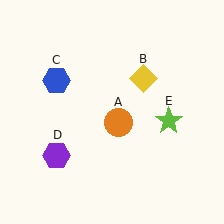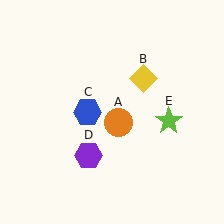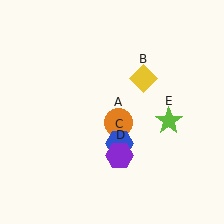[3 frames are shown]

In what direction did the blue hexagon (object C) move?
The blue hexagon (object C) moved down and to the right.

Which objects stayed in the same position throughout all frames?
Orange circle (object A) and yellow diamond (object B) and lime star (object E) remained stationary.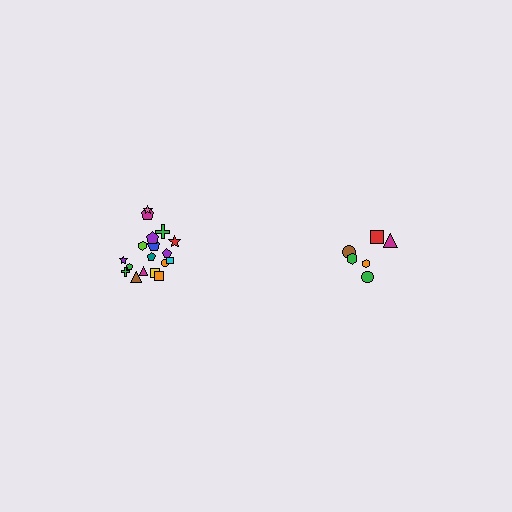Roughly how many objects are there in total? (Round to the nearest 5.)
Roughly 25 objects in total.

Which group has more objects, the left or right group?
The left group.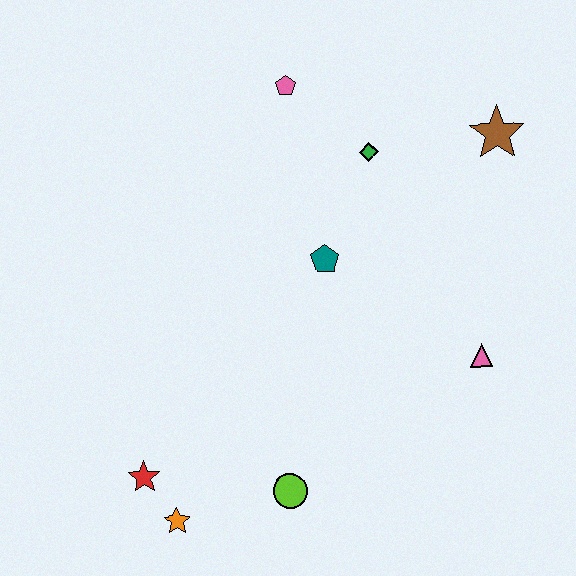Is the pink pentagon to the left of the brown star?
Yes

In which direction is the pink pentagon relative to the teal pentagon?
The pink pentagon is above the teal pentagon.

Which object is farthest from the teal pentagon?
The orange star is farthest from the teal pentagon.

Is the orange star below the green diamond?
Yes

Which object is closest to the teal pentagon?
The green diamond is closest to the teal pentagon.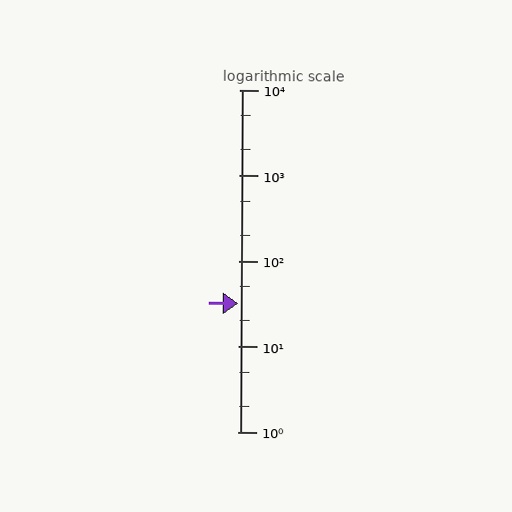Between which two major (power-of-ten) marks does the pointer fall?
The pointer is between 10 and 100.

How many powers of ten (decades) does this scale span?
The scale spans 4 decades, from 1 to 10000.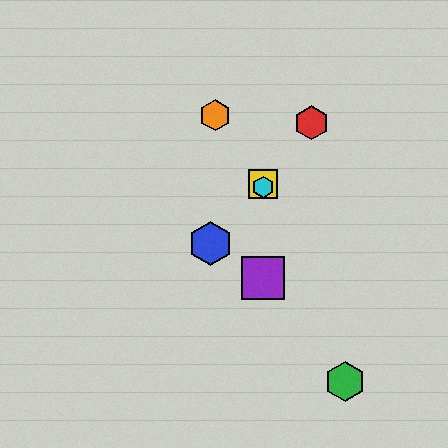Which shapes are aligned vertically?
The yellow square, the purple square, the cyan hexagon are aligned vertically.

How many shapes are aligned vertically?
3 shapes (the yellow square, the purple square, the cyan hexagon) are aligned vertically.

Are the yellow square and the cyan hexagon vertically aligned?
Yes, both are at x≈263.